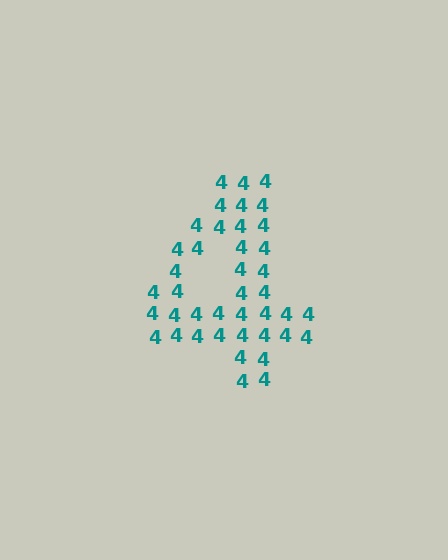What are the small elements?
The small elements are digit 4's.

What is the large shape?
The large shape is the digit 4.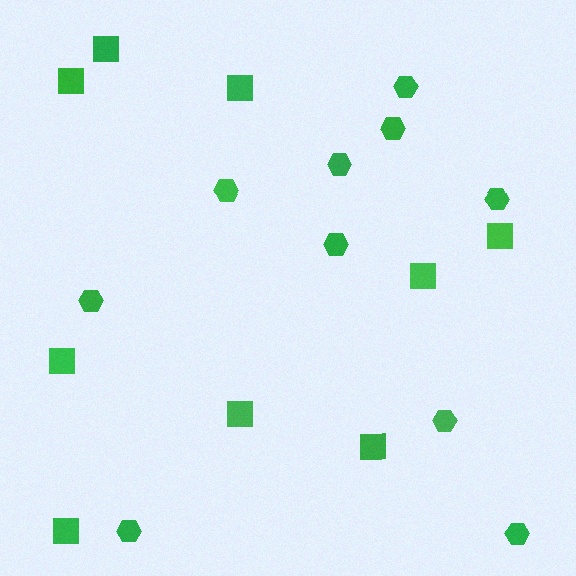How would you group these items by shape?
There are 2 groups: one group of hexagons (10) and one group of squares (9).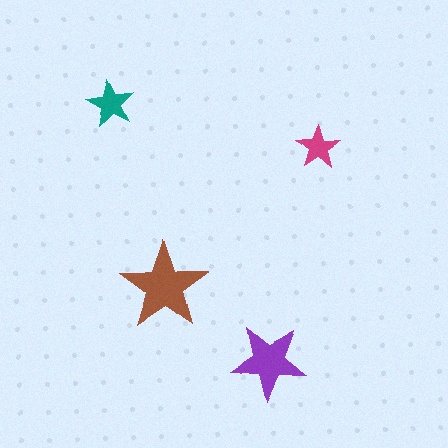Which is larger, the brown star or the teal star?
The brown one.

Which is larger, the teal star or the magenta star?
The teal one.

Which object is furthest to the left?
The teal star is leftmost.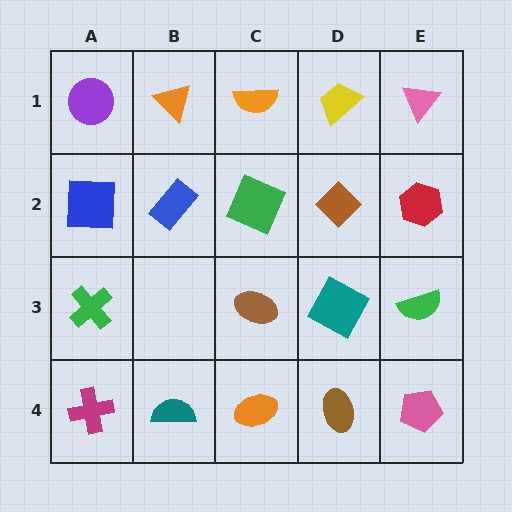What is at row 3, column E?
A green semicircle.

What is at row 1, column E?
A pink triangle.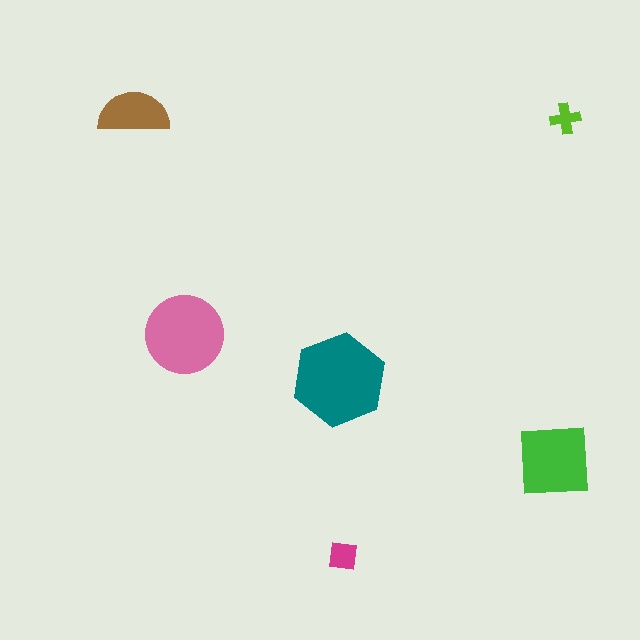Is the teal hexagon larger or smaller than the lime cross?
Larger.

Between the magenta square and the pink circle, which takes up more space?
The pink circle.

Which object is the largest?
The teal hexagon.